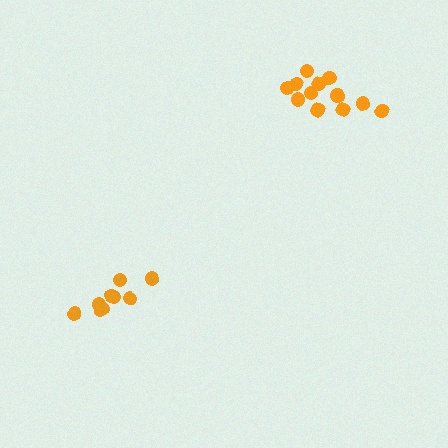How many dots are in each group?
Group 1: 9 dots, Group 2: 13 dots (22 total).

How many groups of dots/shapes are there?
There are 2 groups.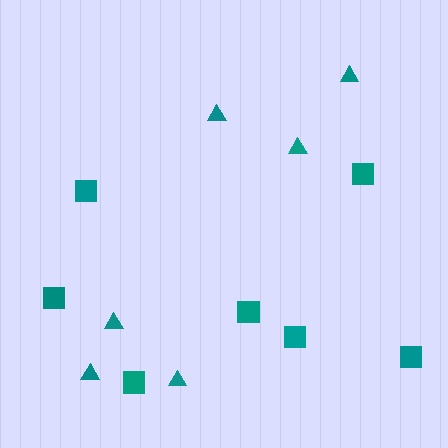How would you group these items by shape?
There are 2 groups: one group of triangles (6) and one group of squares (7).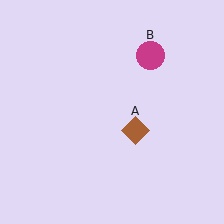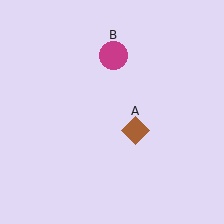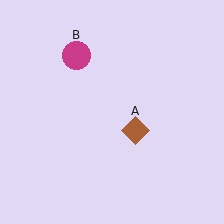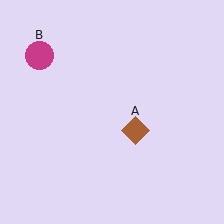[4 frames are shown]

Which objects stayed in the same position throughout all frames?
Brown diamond (object A) remained stationary.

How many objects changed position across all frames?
1 object changed position: magenta circle (object B).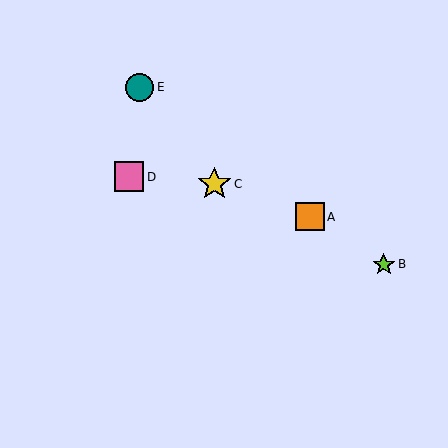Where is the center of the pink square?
The center of the pink square is at (129, 177).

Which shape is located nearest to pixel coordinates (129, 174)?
The pink square (labeled D) at (129, 177) is nearest to that location.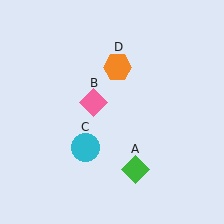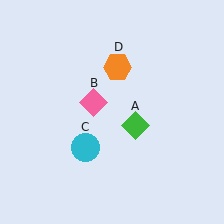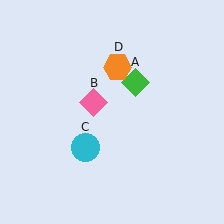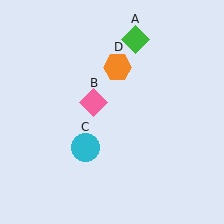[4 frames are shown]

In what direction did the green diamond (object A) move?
The green diamond (object A) moved up.